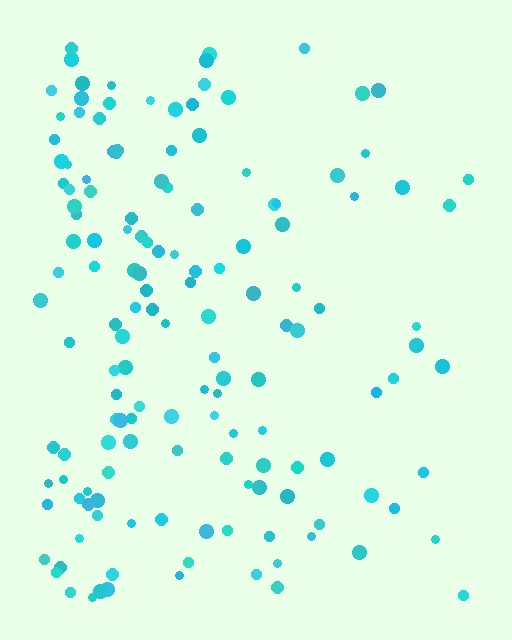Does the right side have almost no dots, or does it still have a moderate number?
Still a moderate number, just noticeably fewer than the left.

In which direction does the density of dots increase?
From right to left, with the left side densest.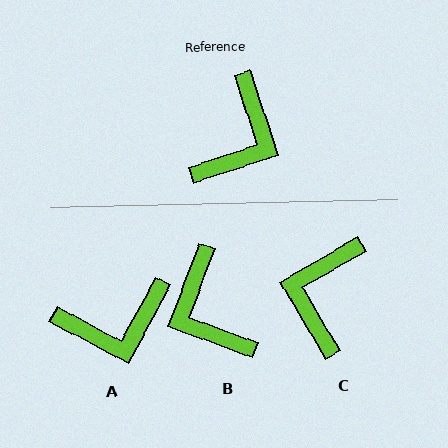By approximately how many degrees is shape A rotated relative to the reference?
Approximately 47 degrees clockwise.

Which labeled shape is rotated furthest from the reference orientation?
C, about 168 degrees away.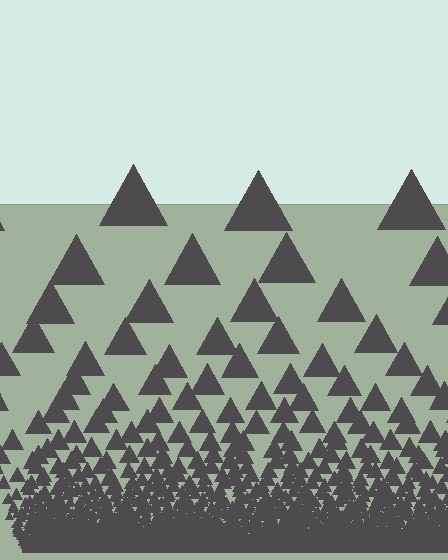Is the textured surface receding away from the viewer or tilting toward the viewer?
The surface appears to tilt toward the viewer. Texture elements get larger and sparser toward the top.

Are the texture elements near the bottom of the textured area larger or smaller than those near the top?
Smaller. The gradient is inverted — elements near the bottom are smaller and denser.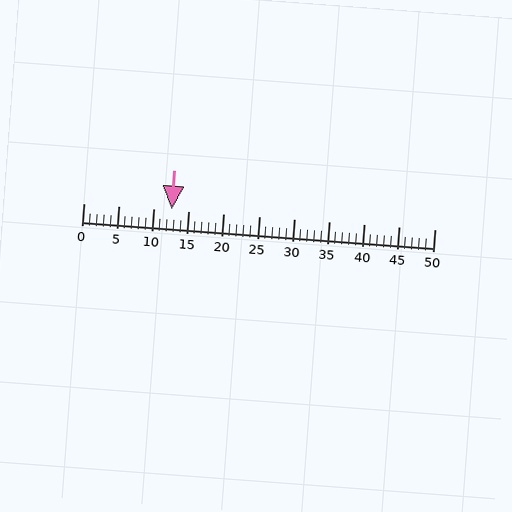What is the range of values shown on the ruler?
The ruler shows values from 0 to 50.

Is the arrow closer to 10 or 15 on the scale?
The arrow is closer to 15.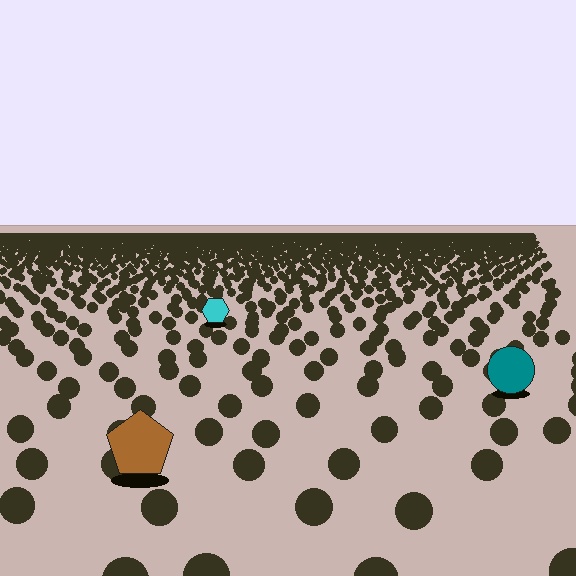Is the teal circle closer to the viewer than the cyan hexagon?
Yes. The teal circle is closer — you can tell from the texture gradient: the ground texture is coarser near it.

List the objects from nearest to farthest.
From nearest to farthest: the brown pentagon, the teal circle, the cyan hexagon.